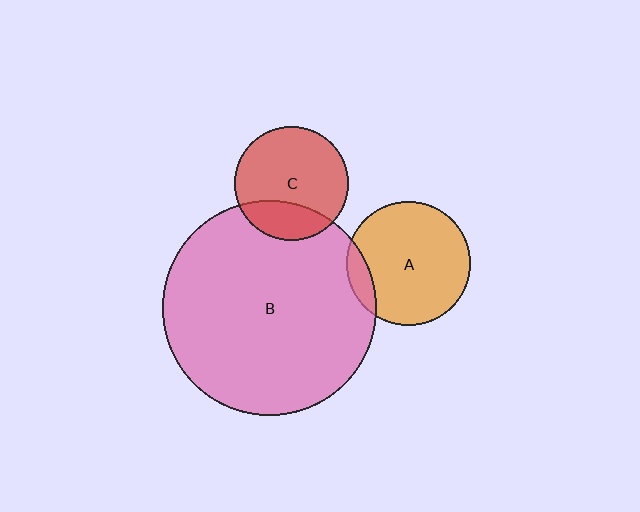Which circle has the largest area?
Circle B (pink).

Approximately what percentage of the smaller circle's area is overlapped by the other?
Approximately 25%.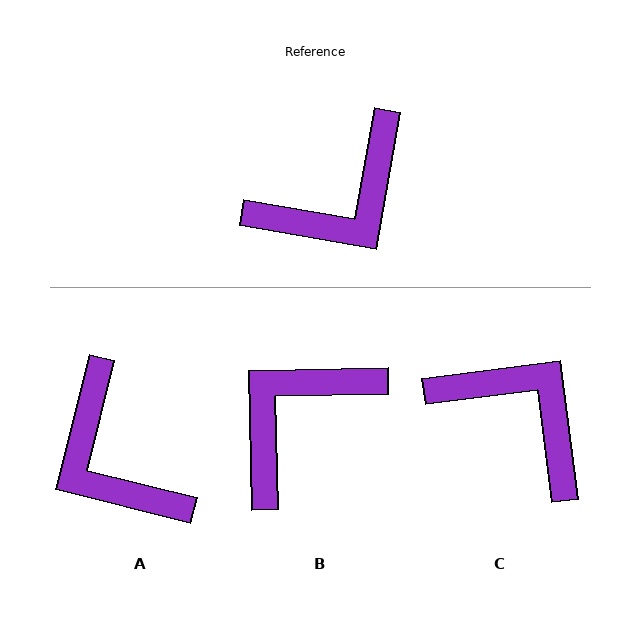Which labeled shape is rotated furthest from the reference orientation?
B, about 169 degrees away.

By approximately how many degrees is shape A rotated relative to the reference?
Approximately 94 degrees clockwise.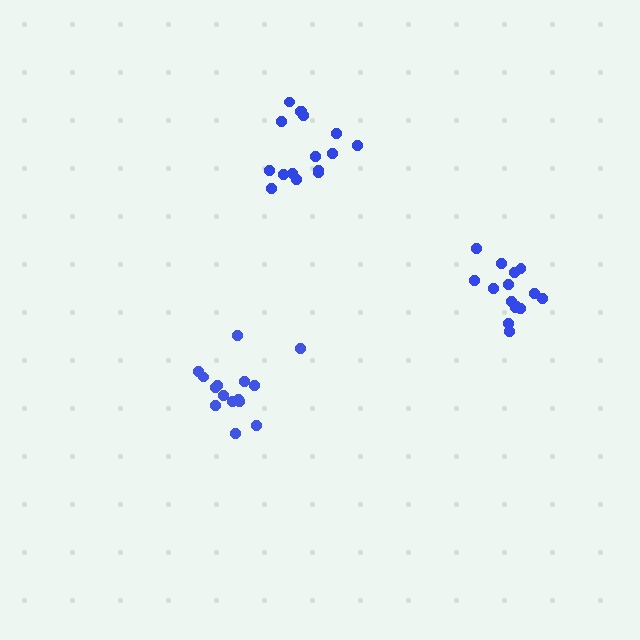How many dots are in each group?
Group 1: 15 dots, Group 2: 16 dots, Group 3: 15 dots (46 total).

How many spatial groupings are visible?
There are 3 spatial groupings.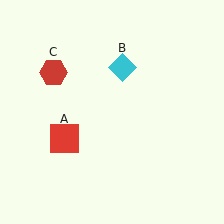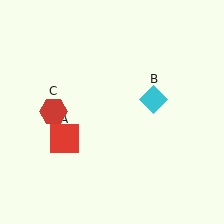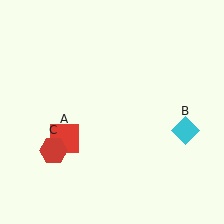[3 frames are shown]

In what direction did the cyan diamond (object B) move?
The cyan diamond (object B) moved down and to the right.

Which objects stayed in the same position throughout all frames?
Red square (object A) remained stationary.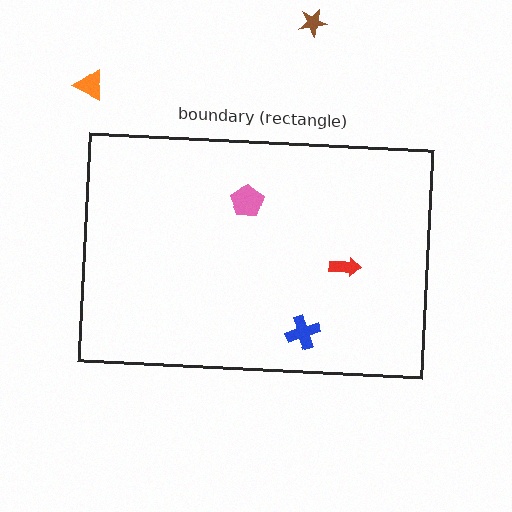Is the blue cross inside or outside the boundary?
Inside.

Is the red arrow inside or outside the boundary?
Inside.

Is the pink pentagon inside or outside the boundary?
Inside.